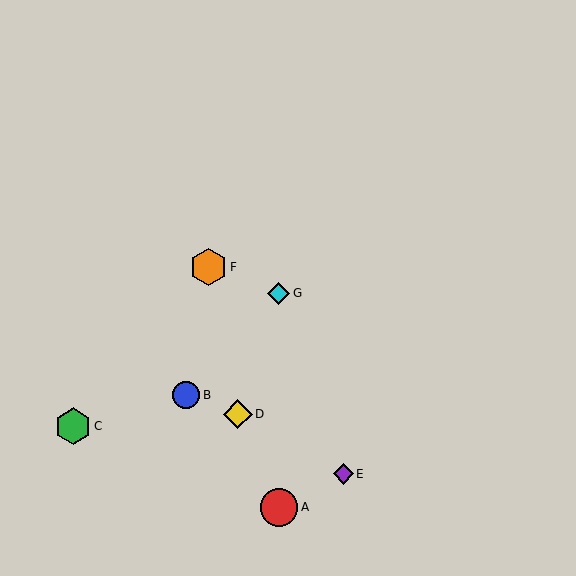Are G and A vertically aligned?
Yes, both are at x≈279.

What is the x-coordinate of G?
Object G is at x≈279.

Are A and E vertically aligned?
No, A is at x≈279 and E is at x≈343.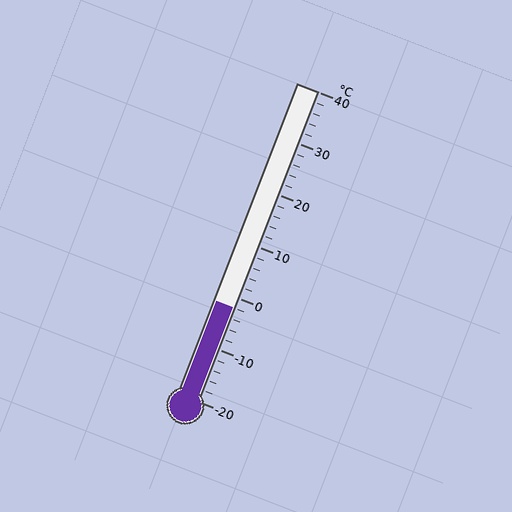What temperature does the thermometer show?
The thermometer shows approximately -2°C.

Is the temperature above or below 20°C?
The temperature is below 20°C.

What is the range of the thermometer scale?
The thermometer scale ranges from -20°C to 40°C.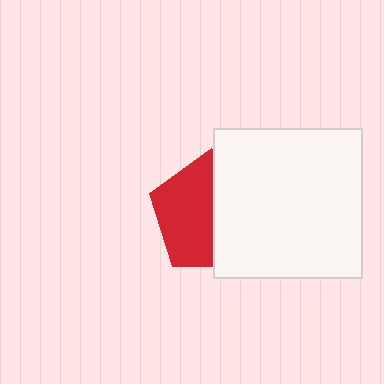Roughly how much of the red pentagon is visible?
About half of it is visible (roughly 53%).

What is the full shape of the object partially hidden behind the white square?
The partially hidden object is a red pentagon.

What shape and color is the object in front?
The object in front is a white square.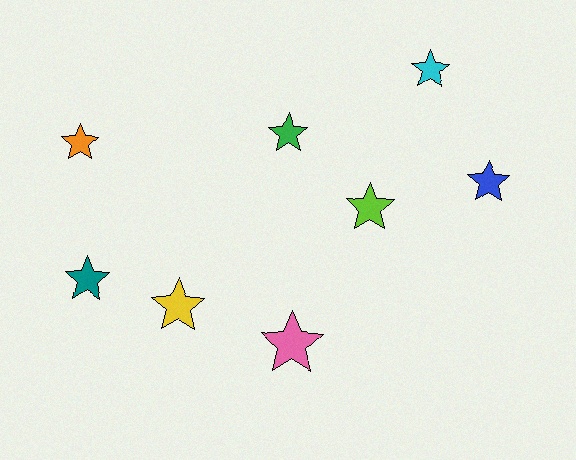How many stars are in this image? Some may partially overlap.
There are 8 stars.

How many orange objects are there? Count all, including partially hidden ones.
There is 1 orange object.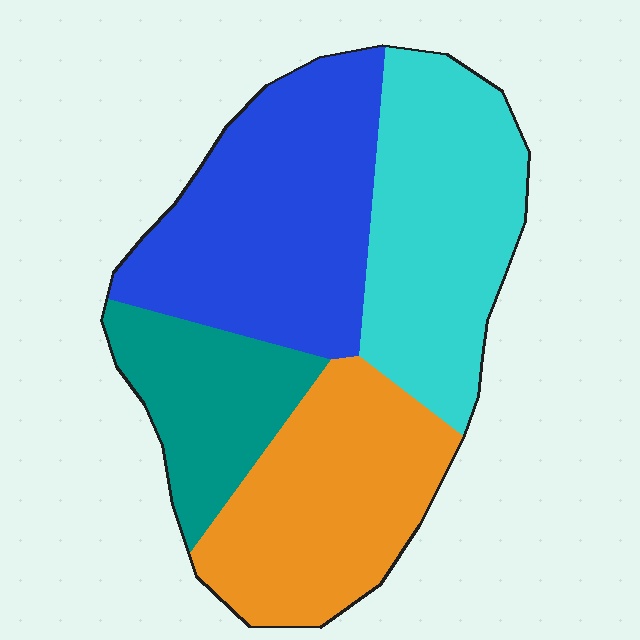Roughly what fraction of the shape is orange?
Orange covers 26% of the shape.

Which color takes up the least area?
Teal, at roughly 15%.